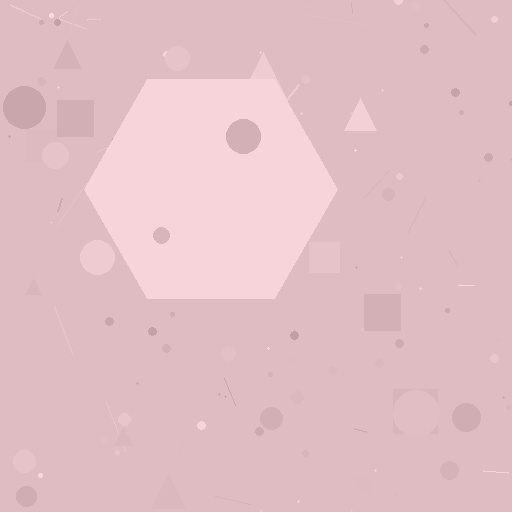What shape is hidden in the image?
A hexagon is hidden in the image.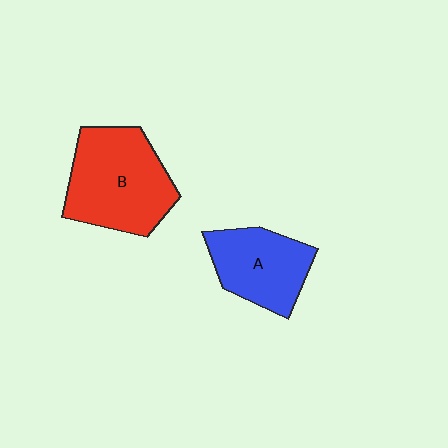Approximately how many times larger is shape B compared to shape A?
Approximately 1.4 times.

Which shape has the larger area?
Shape B (red).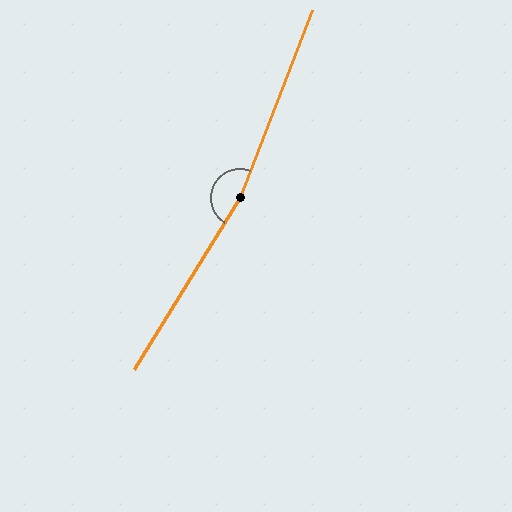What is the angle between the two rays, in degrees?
Approximately 169 degrees.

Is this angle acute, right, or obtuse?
It is obtuse.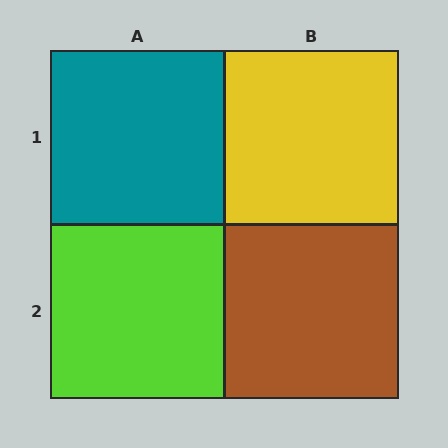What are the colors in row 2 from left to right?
Lime, brown.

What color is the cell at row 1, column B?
Yellow.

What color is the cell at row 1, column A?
Teal.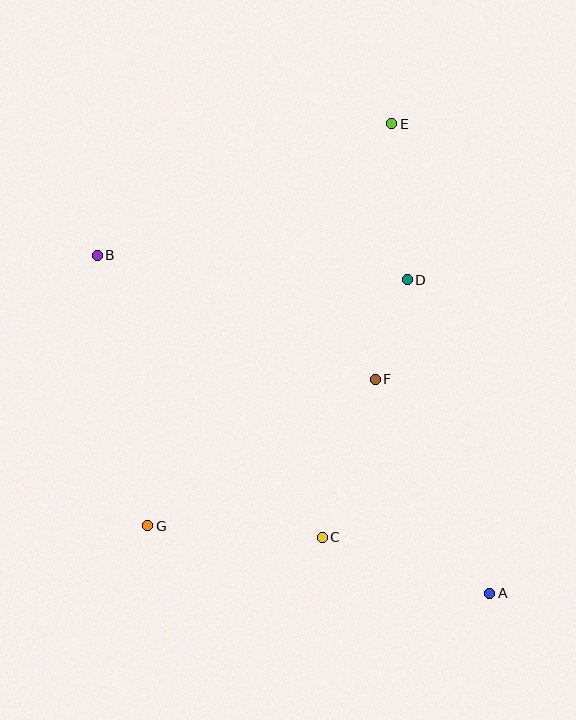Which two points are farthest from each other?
Points A and B are farthest from each other.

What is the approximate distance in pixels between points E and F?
The distance between E and F is approximately 256 pixels.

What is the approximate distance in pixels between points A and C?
The distance between A and C is approximately 177 pixels.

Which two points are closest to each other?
Points D and F are closest to each other.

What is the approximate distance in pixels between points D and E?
The distance between D and E is approximately 157 pixels.